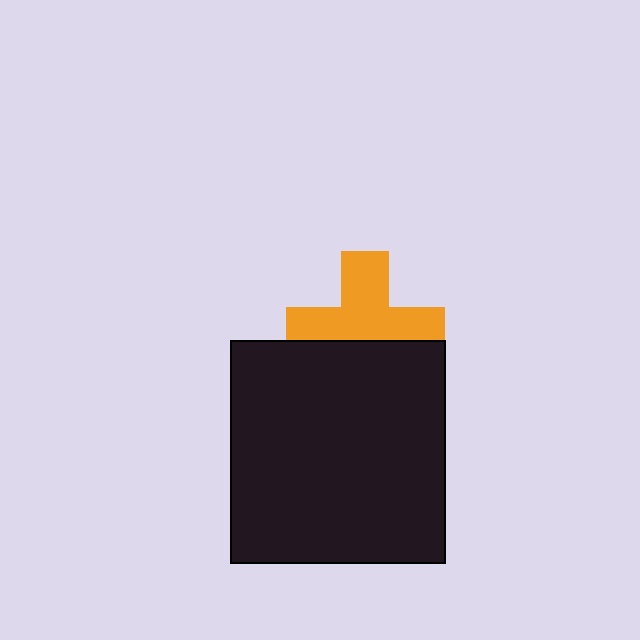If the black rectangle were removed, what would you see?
You would see the complete orange cross.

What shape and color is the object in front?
The object in front is a black rectangle.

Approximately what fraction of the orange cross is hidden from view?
Roughly 40% of the orange cross is hidden behind the black rectangle.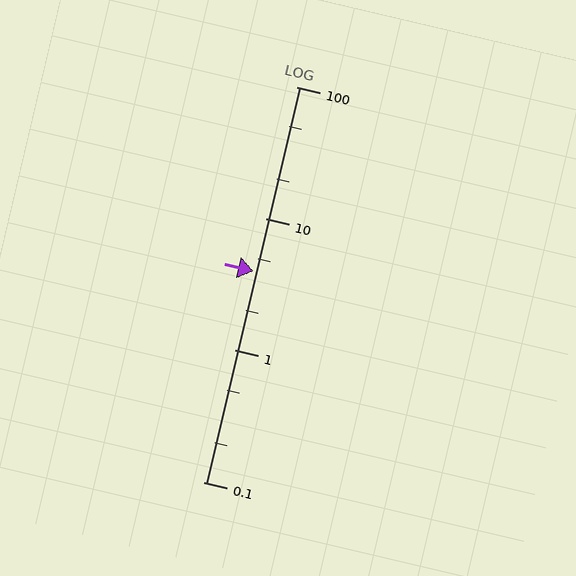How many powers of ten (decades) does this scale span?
The scale spans 3 decades, from 0.1 to 100.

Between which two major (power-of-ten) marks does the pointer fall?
The pointer is between 1 and 10.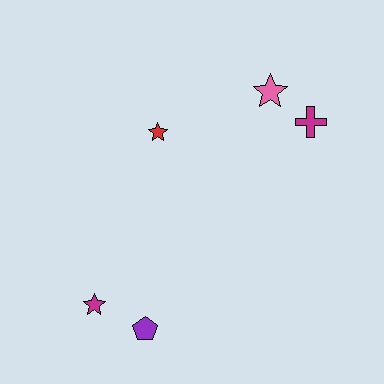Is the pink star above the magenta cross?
Yes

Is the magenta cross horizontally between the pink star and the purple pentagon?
No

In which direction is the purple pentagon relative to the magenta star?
The purple pentagon is to the right of the magenta star.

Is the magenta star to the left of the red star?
Yes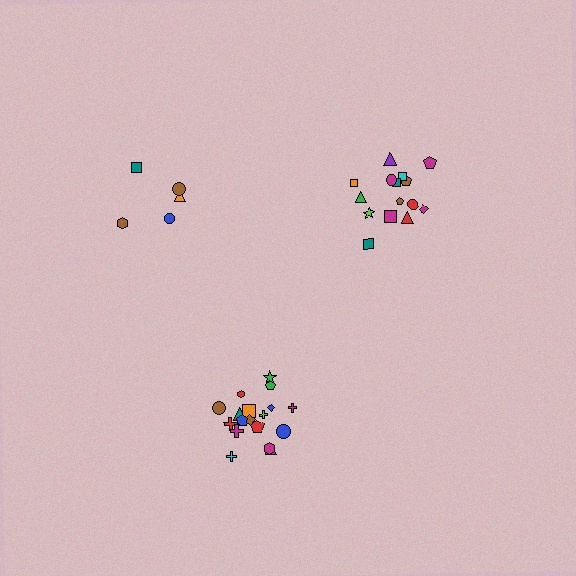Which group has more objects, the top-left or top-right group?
The top-right group.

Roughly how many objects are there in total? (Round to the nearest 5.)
Roughly 40 objects in total.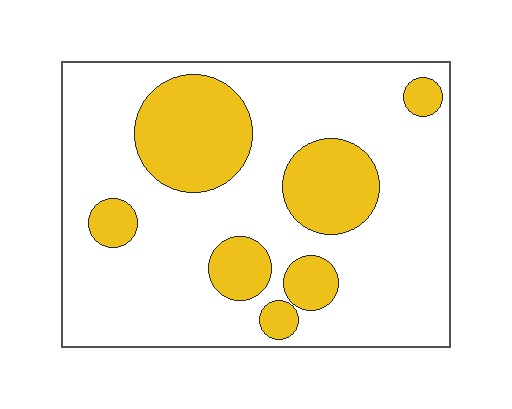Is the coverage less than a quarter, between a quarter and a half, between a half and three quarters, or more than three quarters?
Between a quarter and a half.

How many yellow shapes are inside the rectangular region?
7.